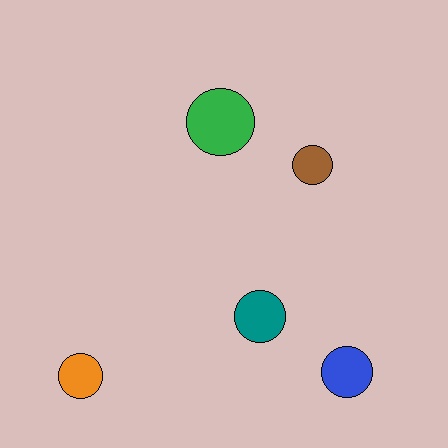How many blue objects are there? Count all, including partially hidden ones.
There is 1 blue object.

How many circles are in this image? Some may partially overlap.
There are 5 circles.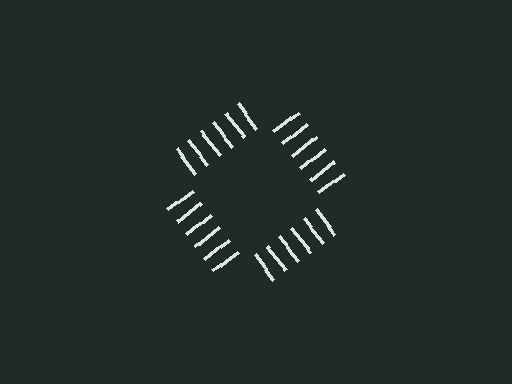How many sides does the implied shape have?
4 sides — the line-ends trace a square.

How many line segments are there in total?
24 — 6 along each of the 4 edges.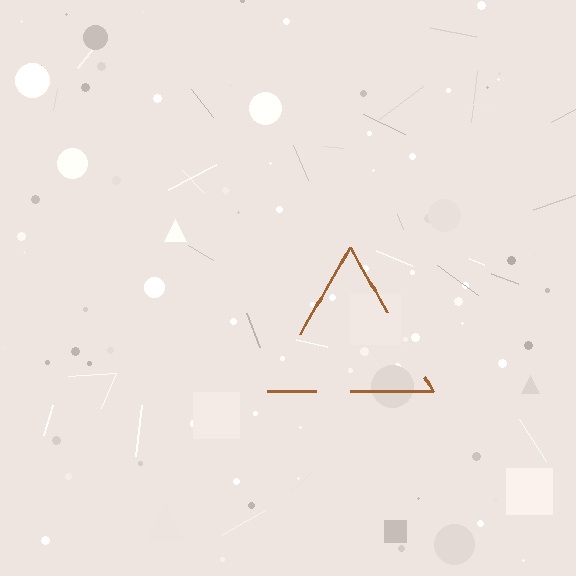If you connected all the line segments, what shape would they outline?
They would outline a triangle.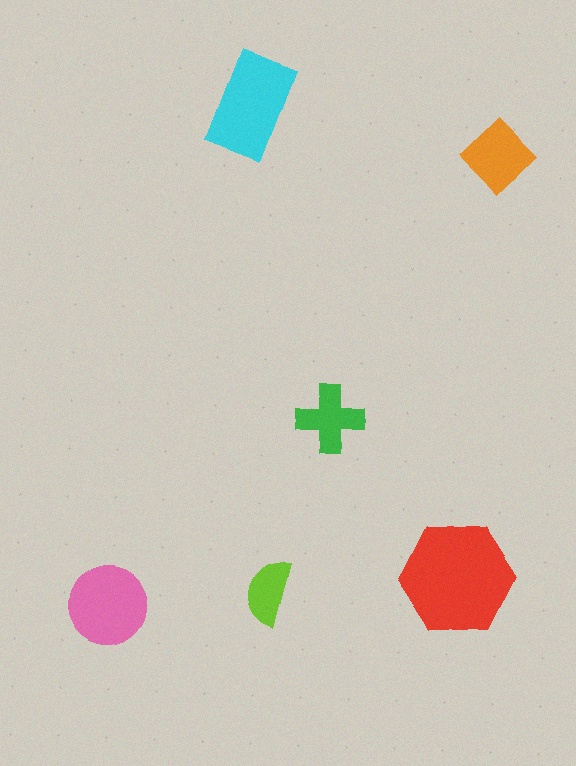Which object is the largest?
The red hexagon.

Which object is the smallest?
The lime semicircle.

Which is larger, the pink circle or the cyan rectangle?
The cyan rectangle.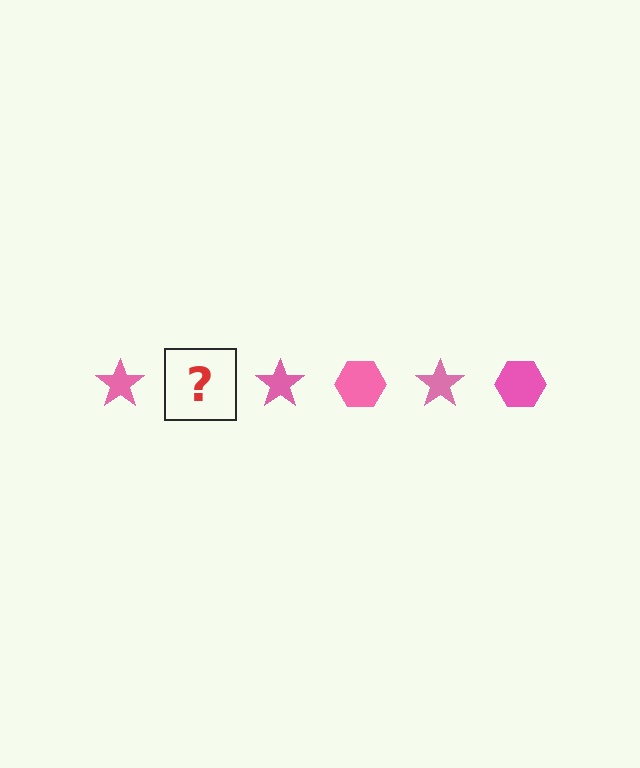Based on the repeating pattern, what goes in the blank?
The blank should be a pink hexagon.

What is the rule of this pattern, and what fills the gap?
The rule is that the pattern cycles through star, hexagon shapes in pink. The gap should be filled with a pink hexagon.